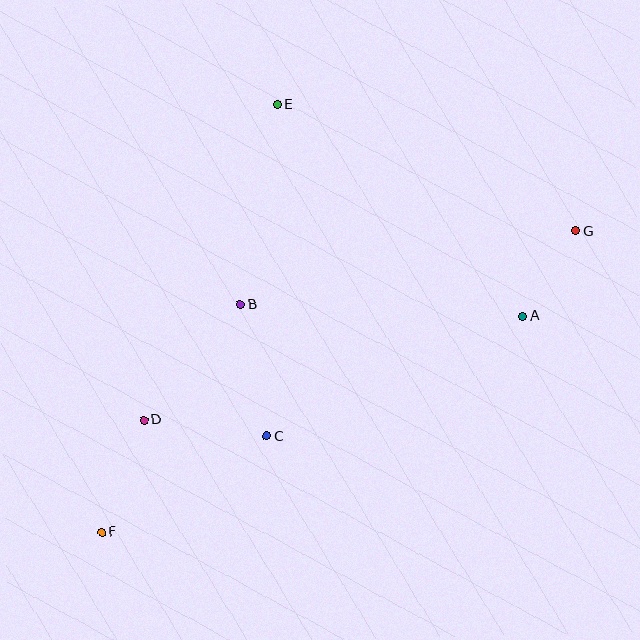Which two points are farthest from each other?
Points F and G are farthest from each other.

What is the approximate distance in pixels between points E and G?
The distance between E and G is approximately 324 pixels.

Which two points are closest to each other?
Points A and G are closest to each other.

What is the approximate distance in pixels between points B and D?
The distance between B and D is approximately 150 pixels.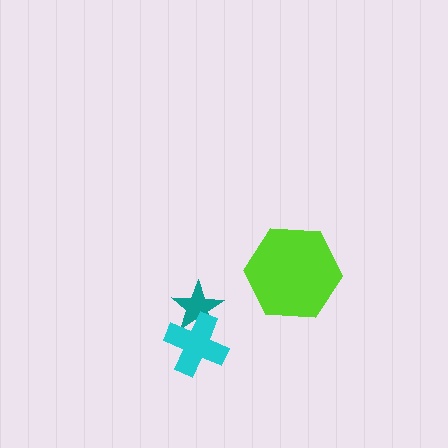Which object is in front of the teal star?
The cyan cross is in front of the teal star.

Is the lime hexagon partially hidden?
No, no other shape covers it.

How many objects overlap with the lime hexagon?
0 objects overlap with the lime hexagon.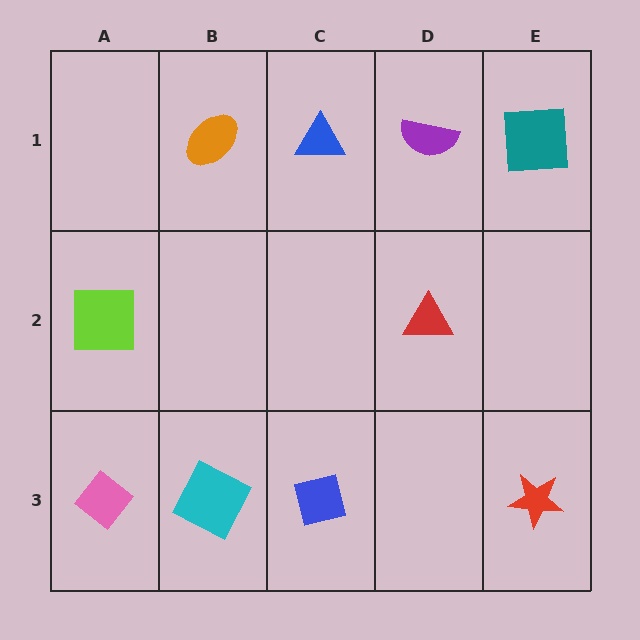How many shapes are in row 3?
4 shapes.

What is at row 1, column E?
A teal square.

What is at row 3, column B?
A cyan square.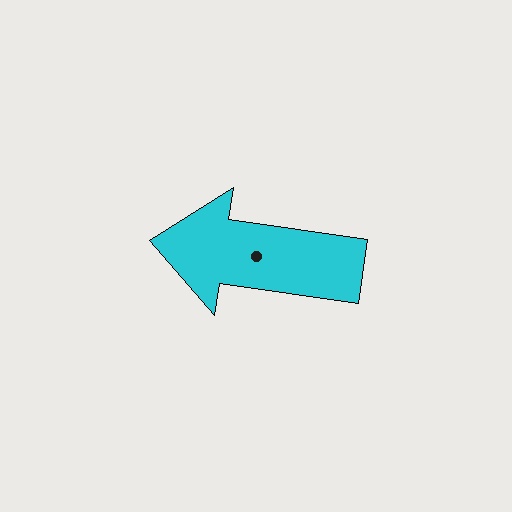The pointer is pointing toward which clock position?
Roughly 9 o'clock.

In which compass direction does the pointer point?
West.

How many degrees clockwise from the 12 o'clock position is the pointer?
Approximately 278 degrees.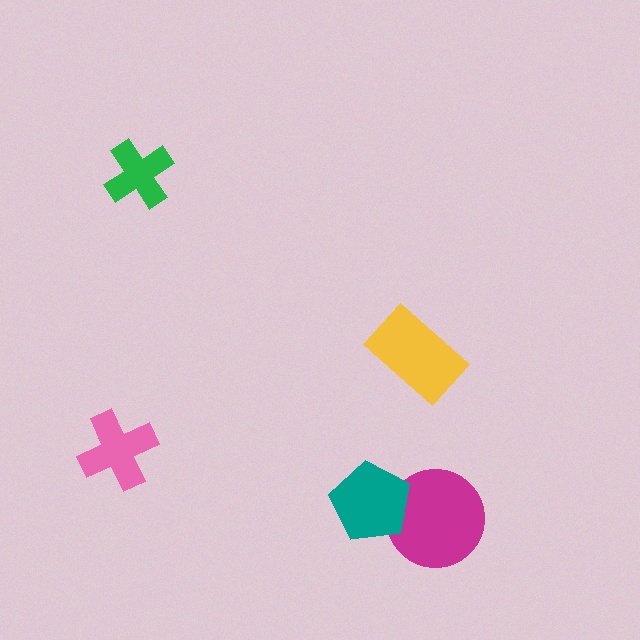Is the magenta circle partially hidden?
Yes, it is partially covered by another shape.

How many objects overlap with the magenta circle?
1 object overlaps with the magenta circle.